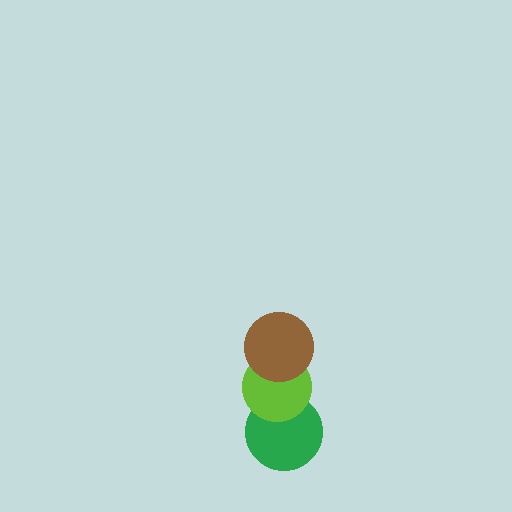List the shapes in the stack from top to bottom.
From top to bottom: the brown circle, the lime circle, the green circle.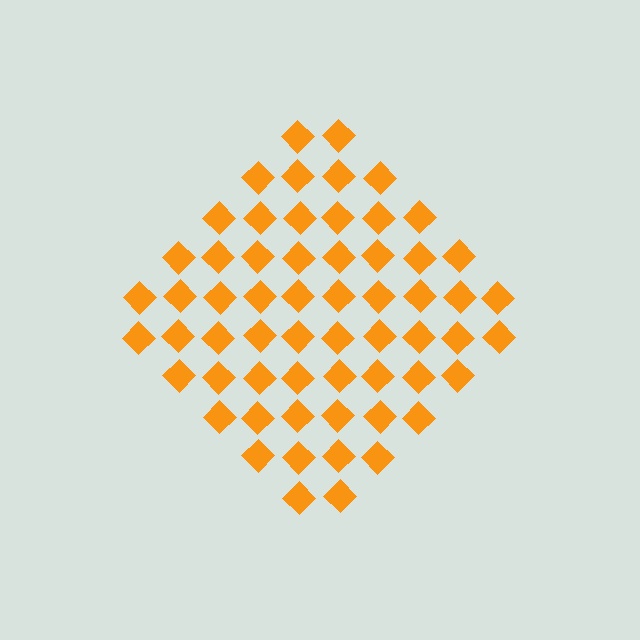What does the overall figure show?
The overall figure shows a diamond.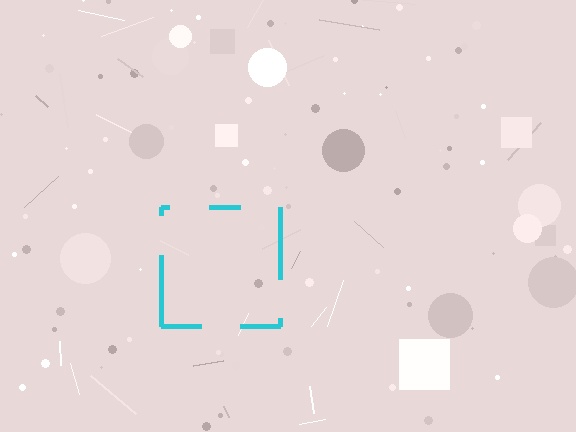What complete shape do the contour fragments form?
The contour fragments form a square.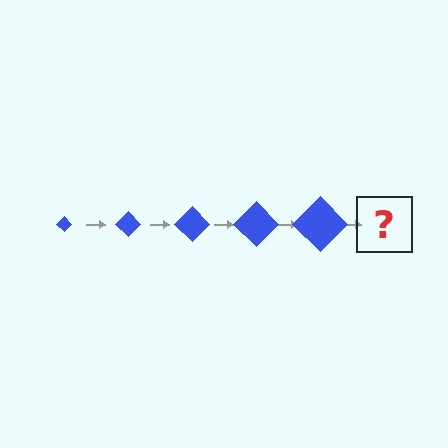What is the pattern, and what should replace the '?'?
The pattern is that the diamond gets progressively larger each step. The '?' should be a blue diamond, larger than the previous one.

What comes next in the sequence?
The next element should be a blue diamond, larger than the previous one.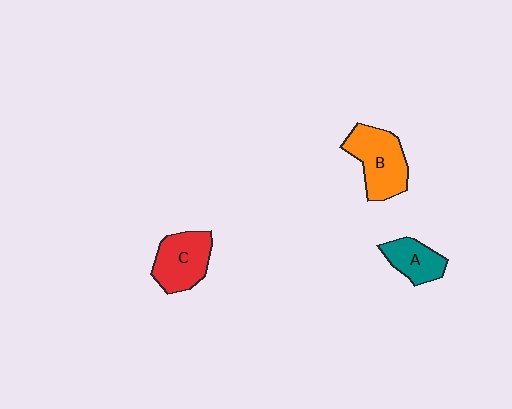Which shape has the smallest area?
Shape A (teal).